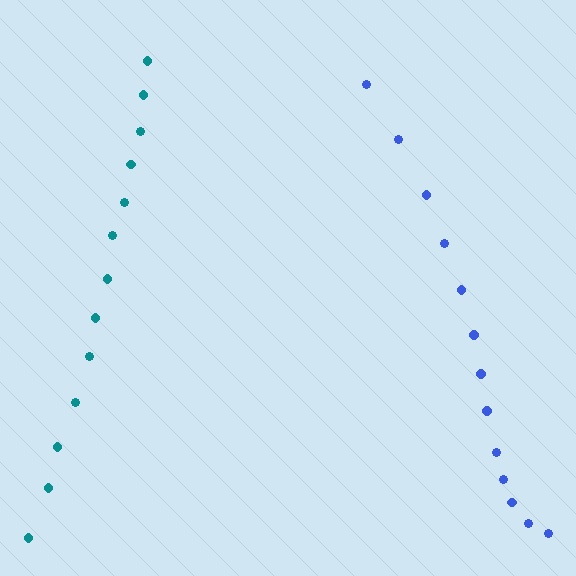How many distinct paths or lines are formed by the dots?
There are 2 distinct paths.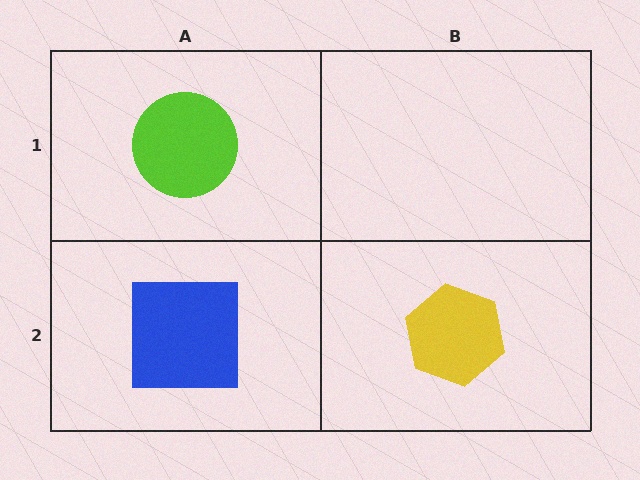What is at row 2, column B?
A yellow hexagon.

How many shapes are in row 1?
1 shape.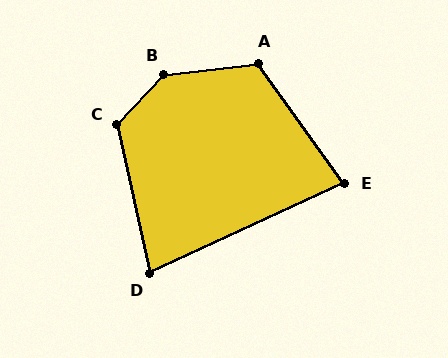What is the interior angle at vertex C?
Approximately 124 degrees (obtuse).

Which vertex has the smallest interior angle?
D, at approximately 78 degrees.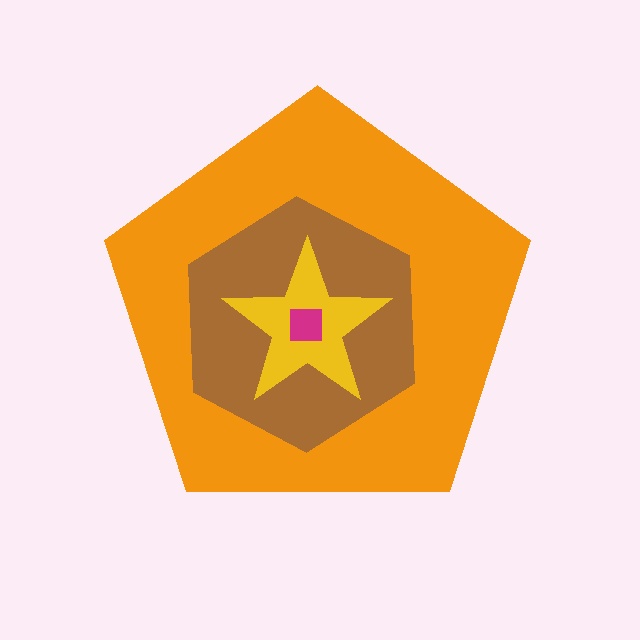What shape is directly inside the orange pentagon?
The brown hexagon.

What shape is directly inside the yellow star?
The magenta square.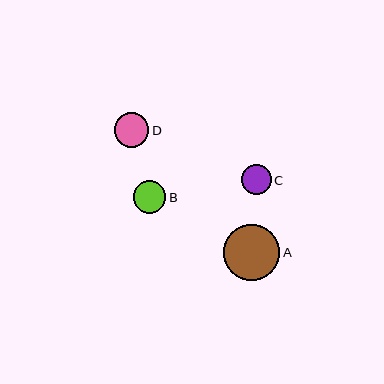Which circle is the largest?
Circle A is the largest with a size of approximately 56 pixels.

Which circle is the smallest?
Circle C is the smallest with a size of approximately 30 pixels.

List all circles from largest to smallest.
From largest to smallest: A, D, B, C.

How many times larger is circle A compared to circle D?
Circle A is approximately 1.6 times the size of circle D.